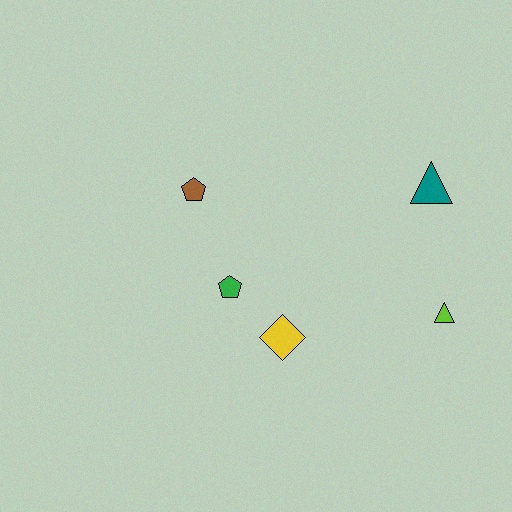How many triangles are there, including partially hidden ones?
There are 2 triangles.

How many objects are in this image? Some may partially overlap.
There are 5 objects.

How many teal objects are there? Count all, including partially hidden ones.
There is 1 teal object.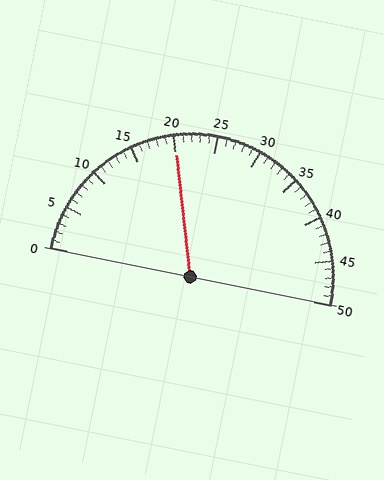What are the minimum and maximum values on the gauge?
The gauge ranges from 0 to 50.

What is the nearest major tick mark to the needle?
The nearest major tick mark is 20.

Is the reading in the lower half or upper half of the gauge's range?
The reading is in the lower half of the range (0 to 50).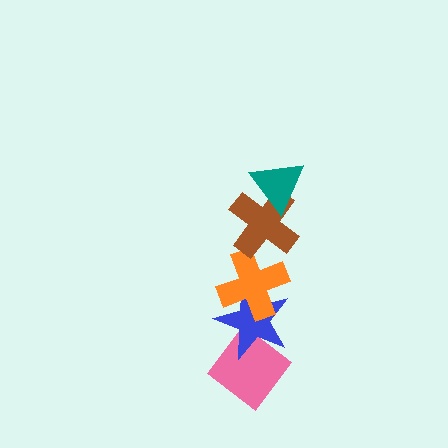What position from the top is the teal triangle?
The teal triangle is 1st from the top.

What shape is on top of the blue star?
The orange cross is on top of the blue star.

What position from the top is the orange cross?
The orange cross is 3rd from the top.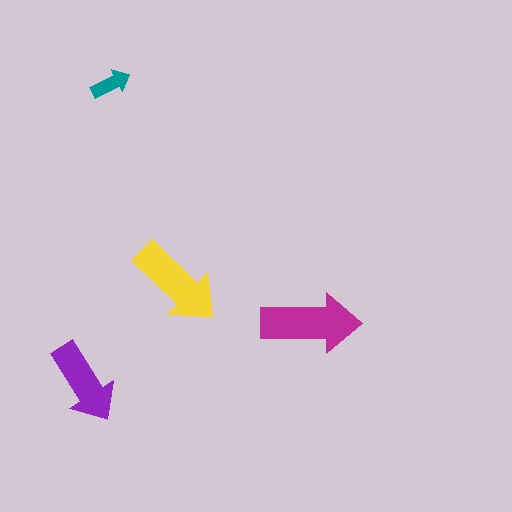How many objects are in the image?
There are 4 objects in the image.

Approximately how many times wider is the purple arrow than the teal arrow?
About 2 times wider.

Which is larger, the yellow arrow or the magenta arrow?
The magenta one.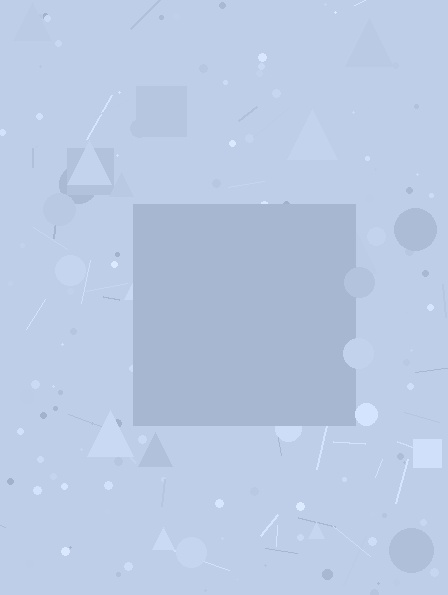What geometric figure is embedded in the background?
A square is embedded in the background.